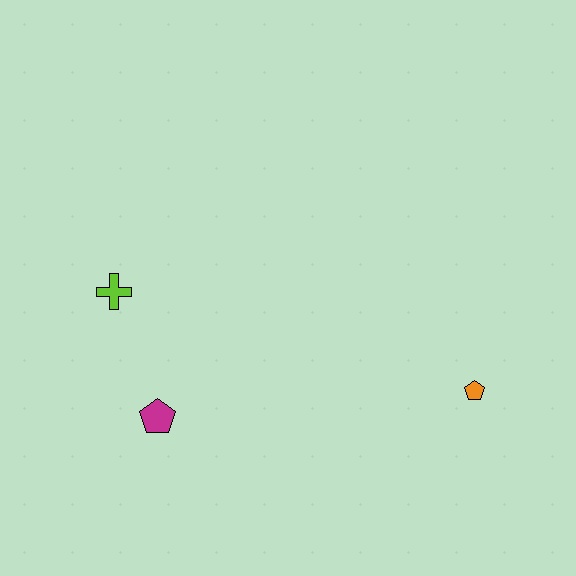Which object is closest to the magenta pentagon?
The lime cross is closest to the magenta pentagon.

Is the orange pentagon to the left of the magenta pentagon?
No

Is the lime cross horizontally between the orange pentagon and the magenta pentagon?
No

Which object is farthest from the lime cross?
The orange pentagon is farthest from the lime cross.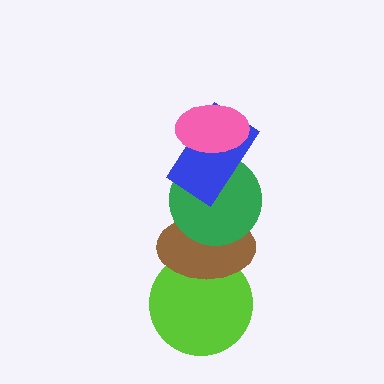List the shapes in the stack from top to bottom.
From top to bottom: the pink ellipse, the blue rectangle, the green circle, the brown ellipse, the lime circle.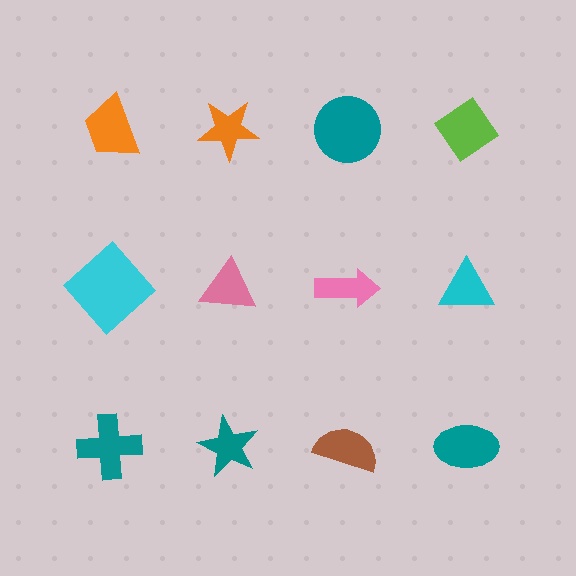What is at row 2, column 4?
A cyan triangle.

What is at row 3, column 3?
A brown semicircle.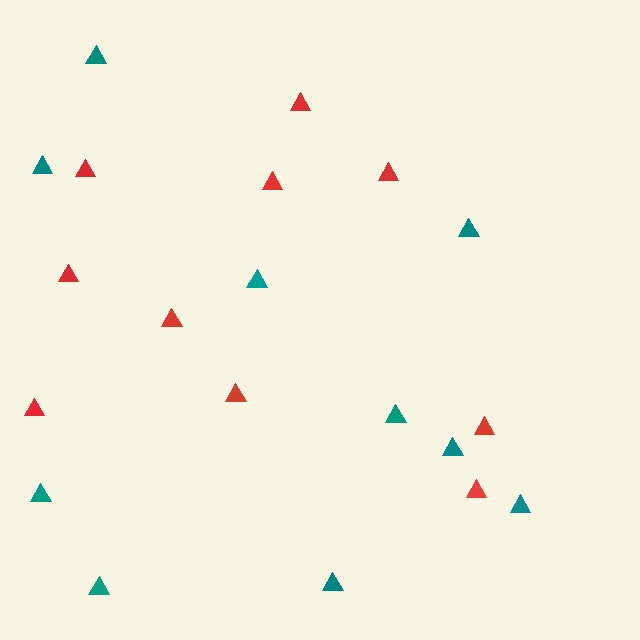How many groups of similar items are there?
There are 2 groups: one group of red triangles (10) and one group of teal triangles (10).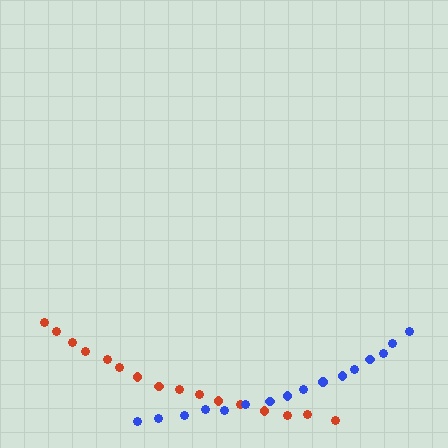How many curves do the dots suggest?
There are 2 distinct paths.